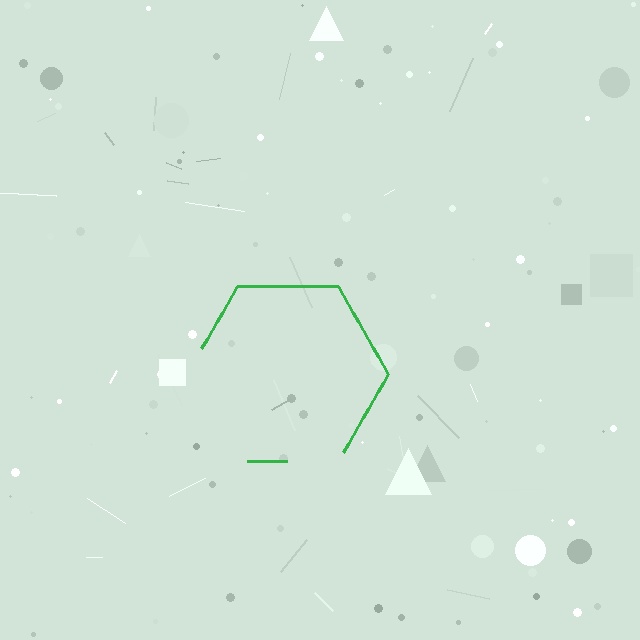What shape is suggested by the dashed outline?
The dashed outline suggests a hexagon.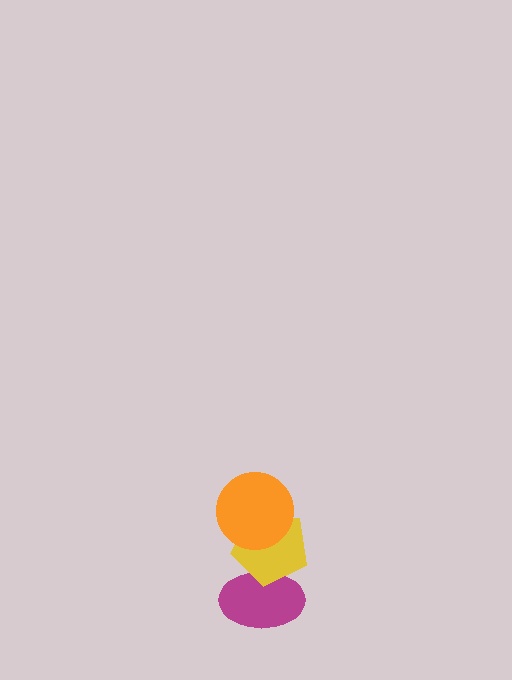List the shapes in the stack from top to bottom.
From top to bottom: the orange circle, the yellow pentagon, the magenta ellipse.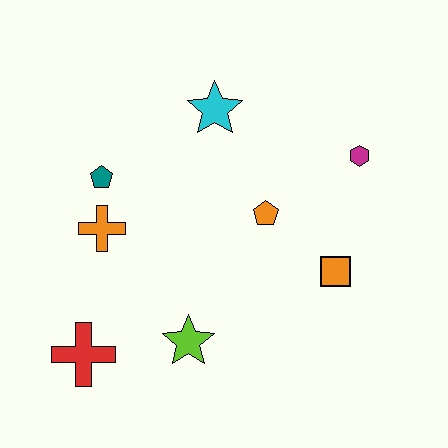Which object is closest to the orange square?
The orange pentagon is closest to the orange square.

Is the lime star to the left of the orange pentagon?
Yes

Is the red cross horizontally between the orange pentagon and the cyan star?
No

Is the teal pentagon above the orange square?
Yes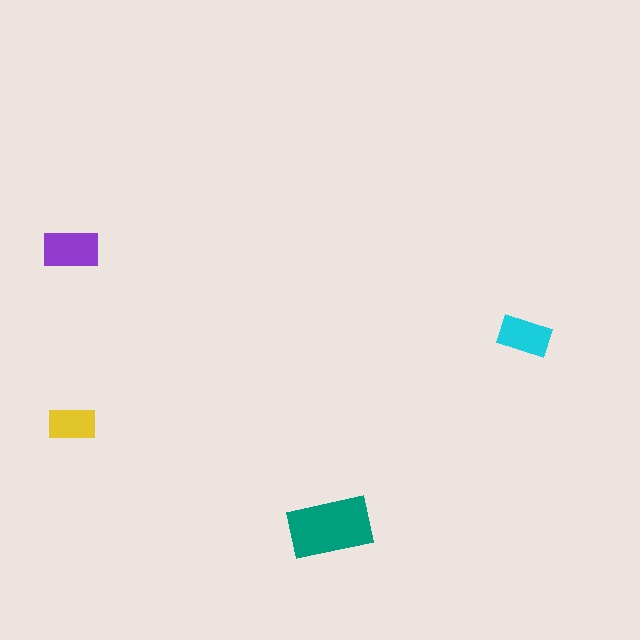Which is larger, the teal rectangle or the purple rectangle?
The teal one.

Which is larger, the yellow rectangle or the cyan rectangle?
The cyan one.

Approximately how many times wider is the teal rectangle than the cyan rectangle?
About 1.5 times wider.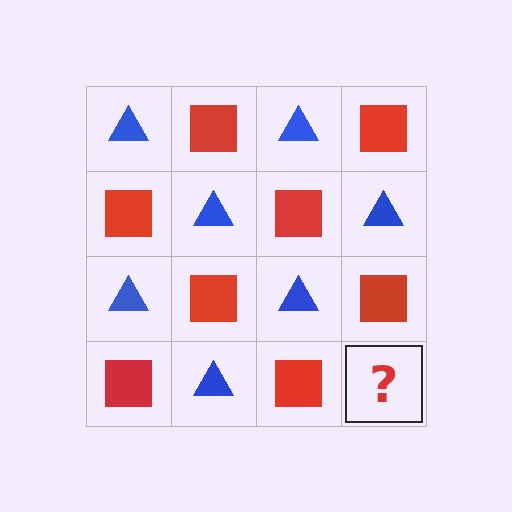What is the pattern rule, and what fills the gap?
The rule is that it alternates blue triangle and red square in a checkerboard pattern. The gap should be filled with a blue triangle.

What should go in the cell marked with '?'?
The missing cell should contain a blue triangle.